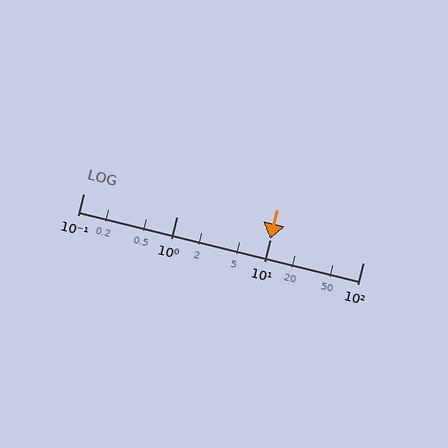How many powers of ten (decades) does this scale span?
The scale spans 3 decades, from 0.1 to 100.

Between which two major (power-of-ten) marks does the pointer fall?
The pointer is between 10 and 100.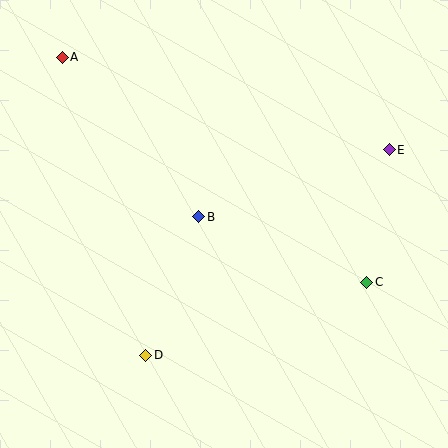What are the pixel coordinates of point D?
Point D is at (146, 355).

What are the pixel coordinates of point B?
Point B is at (199, 217).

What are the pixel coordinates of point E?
Point E is at (389, 150).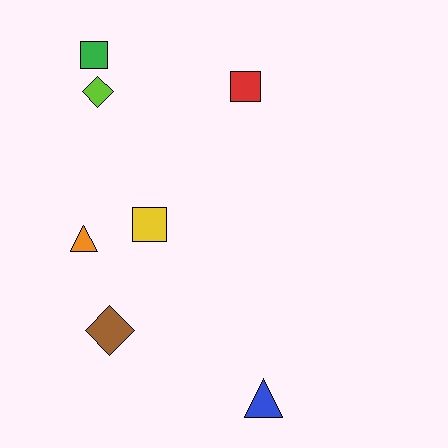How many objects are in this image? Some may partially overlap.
There are 7 objects.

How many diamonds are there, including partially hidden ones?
There are 2 diamonds.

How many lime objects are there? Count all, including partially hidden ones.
There is 1 lime object.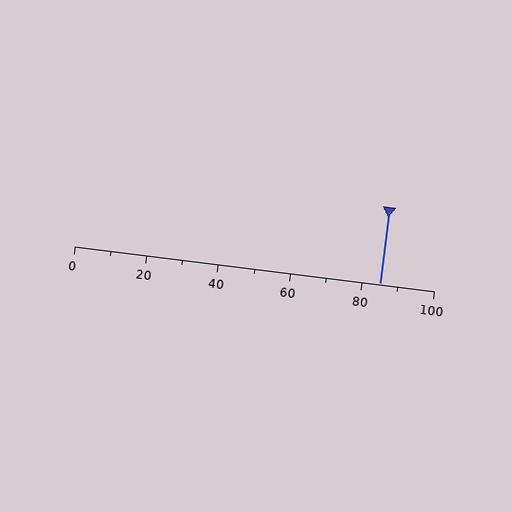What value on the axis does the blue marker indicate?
The marker indicates approximately 85.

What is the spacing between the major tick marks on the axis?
The major ticks are spaced 20 apart.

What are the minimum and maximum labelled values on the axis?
The axis runs from 0 to 100.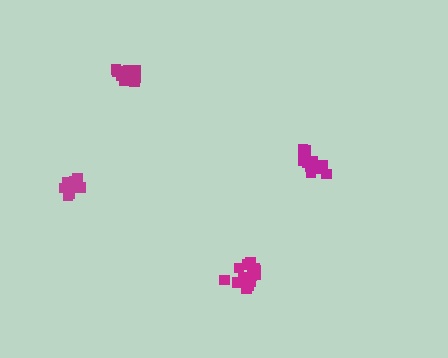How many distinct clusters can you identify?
There are 4 distinct clusters.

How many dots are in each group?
Group 1: 12 dots, Group 2: 15 dots, Group 3: 9 dots, Group 4: 13 dots (49 total).